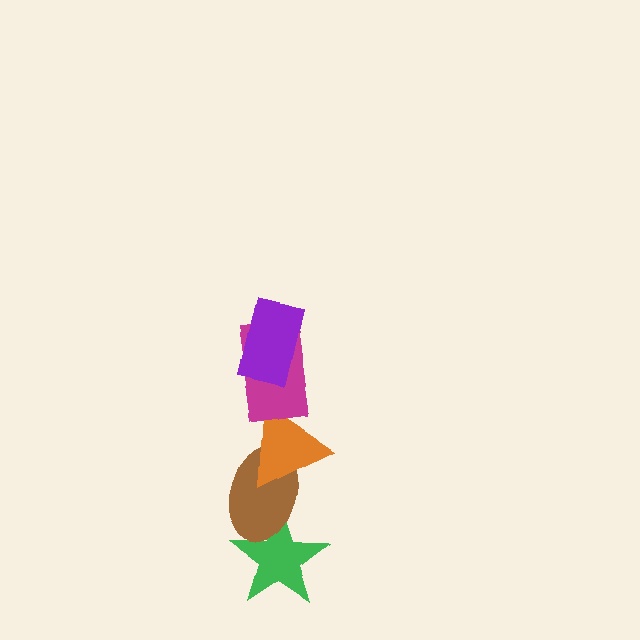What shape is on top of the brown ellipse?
The orange triangle is on top of the brown ellipse.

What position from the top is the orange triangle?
The orange triangle is 3rd from the top.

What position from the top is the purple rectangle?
The purple rectangle is 1st from the top.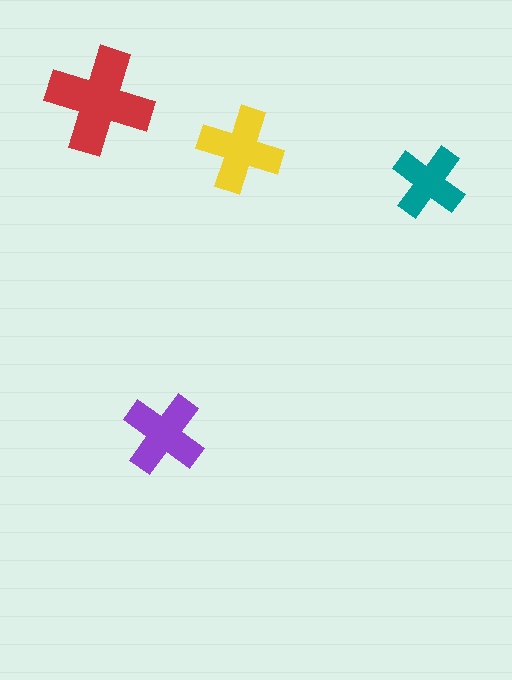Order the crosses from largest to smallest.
the red one, the yellow one, the purple one, the teal one.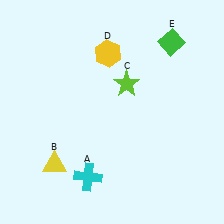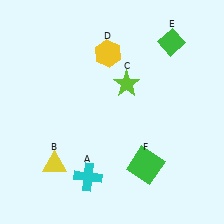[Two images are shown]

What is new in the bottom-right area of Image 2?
A green square (F) was added in the bottom-right area of Image 2.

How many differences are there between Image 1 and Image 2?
There is 1 difference between the two images.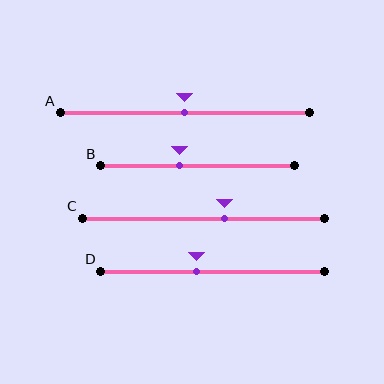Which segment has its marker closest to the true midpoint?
Segment A has its marker closest to the true midpoint.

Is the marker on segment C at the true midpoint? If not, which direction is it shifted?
No, the marker on segment C is shifted to the right by about 9% of the segment length.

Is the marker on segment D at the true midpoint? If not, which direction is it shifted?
No, the marker on segment D is shifted to the left by about 7% of the segment length.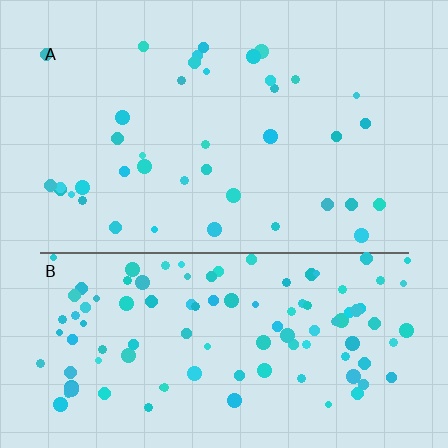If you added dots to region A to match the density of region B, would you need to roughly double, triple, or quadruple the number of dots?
Approximately triple.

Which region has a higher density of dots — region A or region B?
B (the bottom).